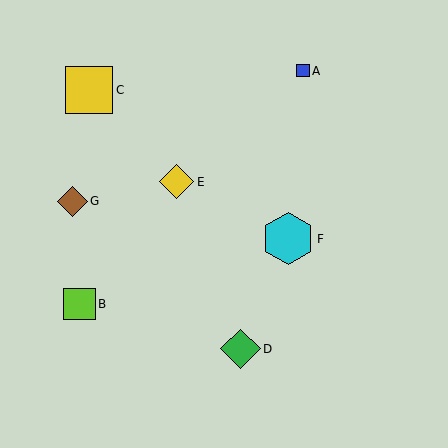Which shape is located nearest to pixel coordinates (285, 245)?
The cyan hexagon (labeled F) at (288, 239) is nearest to that location.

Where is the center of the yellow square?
The center of the yellow square is at (89, 90).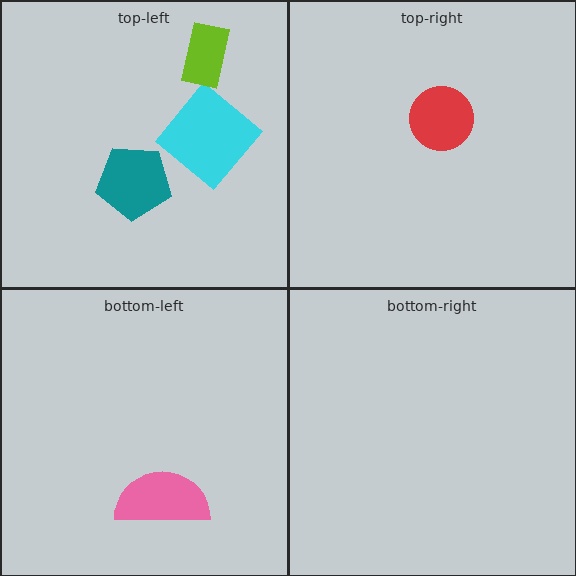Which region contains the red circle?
The top-right region.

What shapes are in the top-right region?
The red circle.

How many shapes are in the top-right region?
1.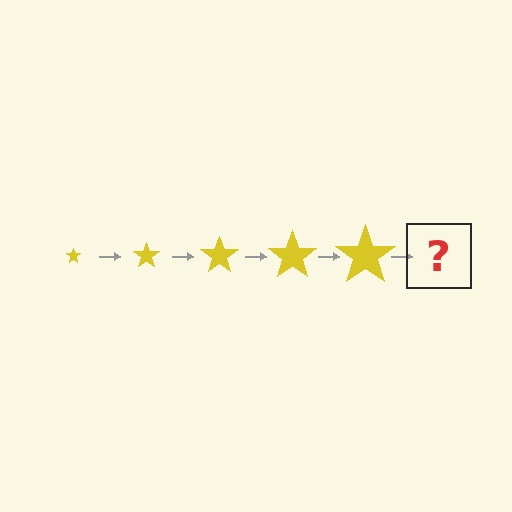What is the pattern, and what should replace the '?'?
The pattern is that the star gets progressively larger each step. The '?' should be a yellow star, larger than the previous one.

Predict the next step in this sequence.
The next step is a yellow star, larger than the previous one.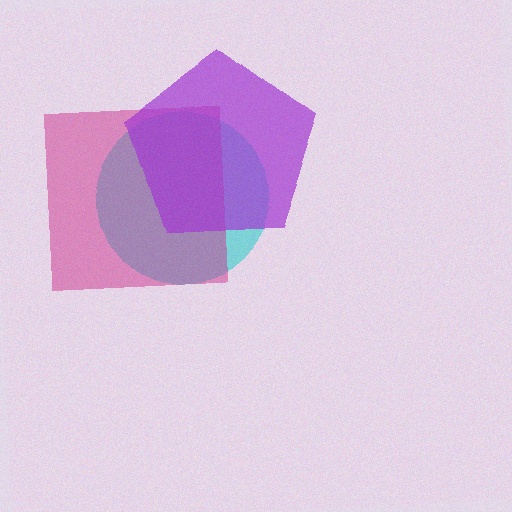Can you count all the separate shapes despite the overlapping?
Yes, there are 3 separate shapes.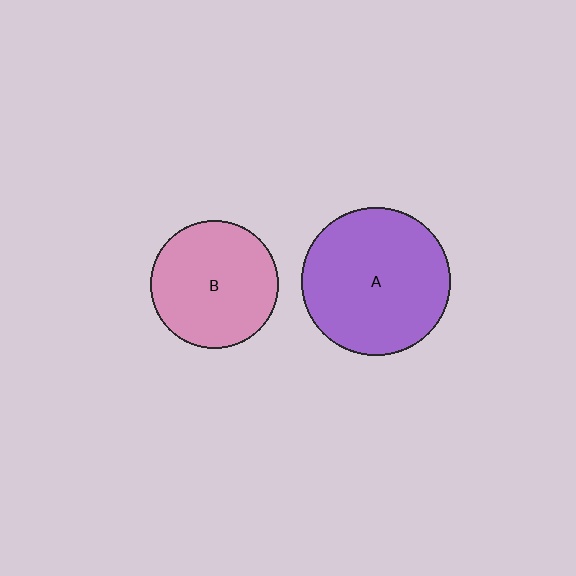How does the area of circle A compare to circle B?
Approximately 1.3 times.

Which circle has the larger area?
Circle A (purple).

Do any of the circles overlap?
No, none of the circles overlap.